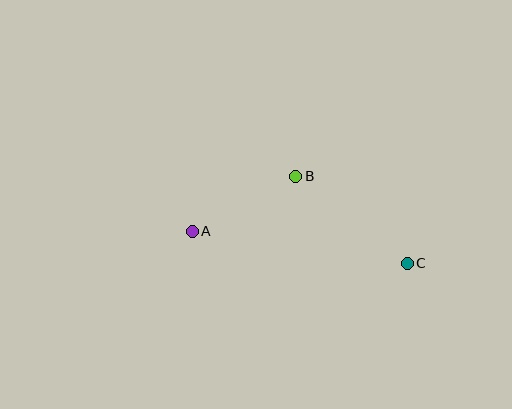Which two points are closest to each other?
Points A and B are closest to each other.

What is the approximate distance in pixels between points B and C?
The distance between B and C is approximately 141 pixels.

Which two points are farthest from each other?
Points A and C are farthest from each other.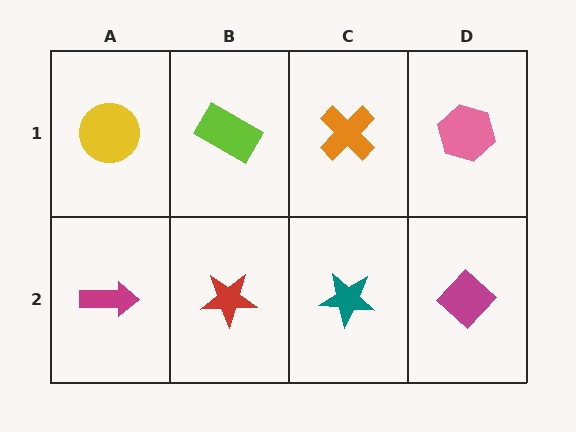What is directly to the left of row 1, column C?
A lime rectangle.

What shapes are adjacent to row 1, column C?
A teal star (row 2, column C), a lime rectangle (row 1, column B), a pink hexagon (row 1, column D).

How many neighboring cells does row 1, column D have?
2.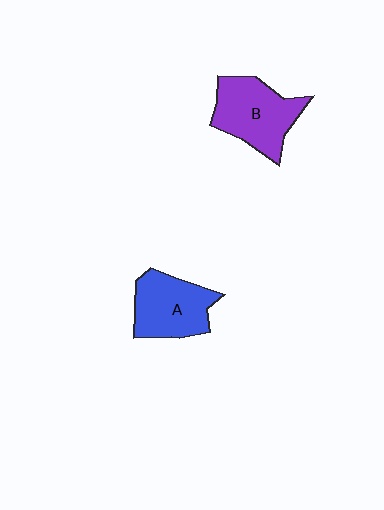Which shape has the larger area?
Shape B (purple).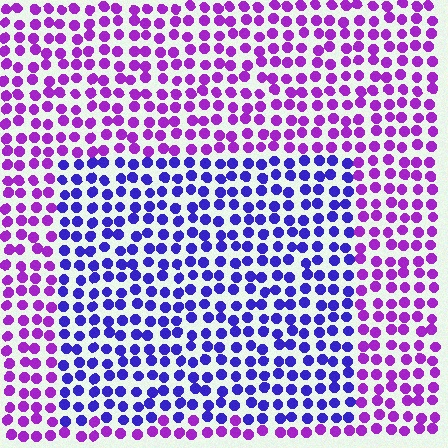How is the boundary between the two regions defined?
The boundary is defined purely by a slight shift in hue (about 41 degrees). Spacing, size, and orientation are identical on both sides.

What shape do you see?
I see a rectangle.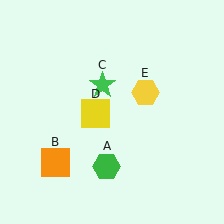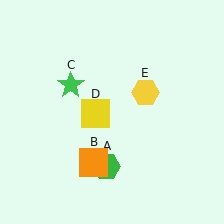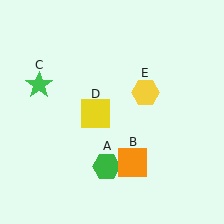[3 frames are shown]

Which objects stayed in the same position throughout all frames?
Green hexagon (object A) and yellow square (object D) and yellow hexagon (object E) remained stationary.